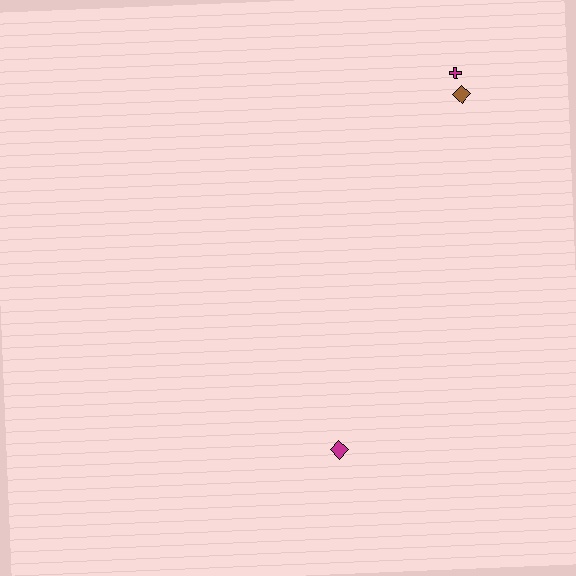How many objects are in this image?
There are 3 objects.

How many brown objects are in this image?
There is 1 brown object.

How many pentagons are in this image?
There are no pentagons.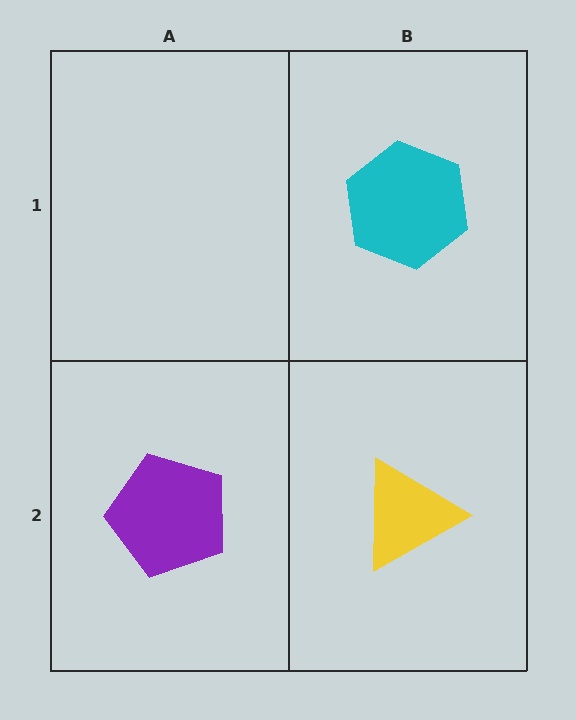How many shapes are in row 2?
2 shapes.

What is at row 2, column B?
A yellow triangle.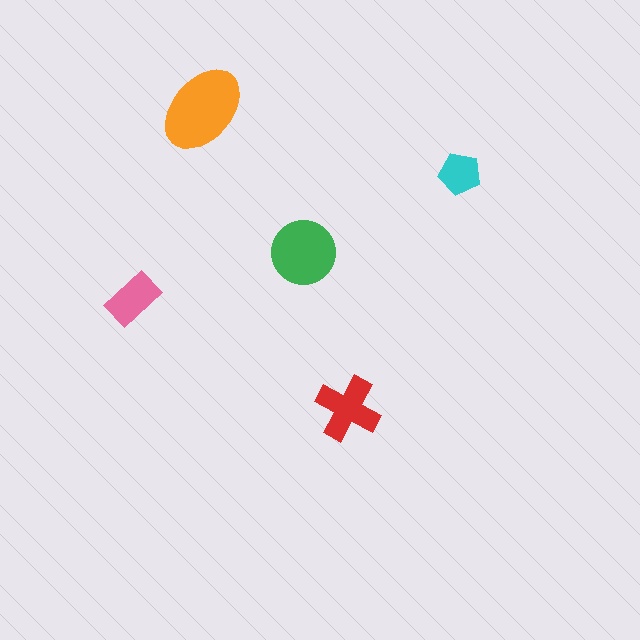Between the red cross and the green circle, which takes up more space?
The green circle.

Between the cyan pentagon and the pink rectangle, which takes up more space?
The pink rectangle.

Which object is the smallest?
The cyan pentagon.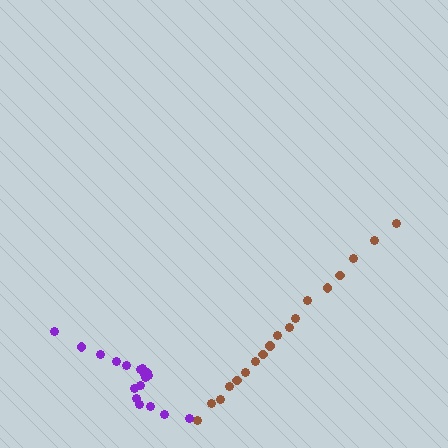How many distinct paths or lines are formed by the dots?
There are 2 distinct paths.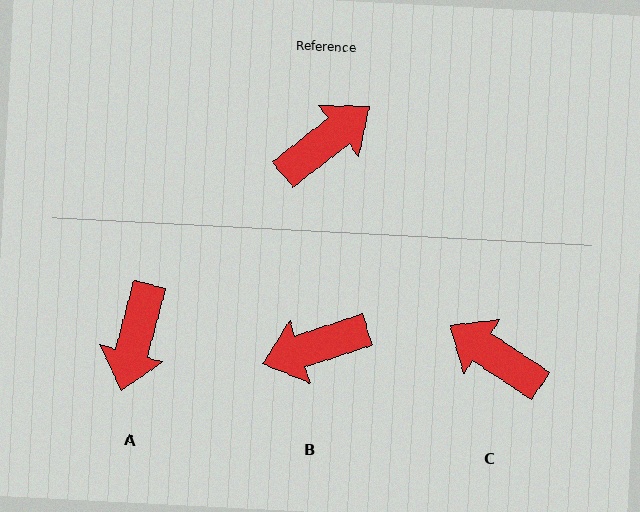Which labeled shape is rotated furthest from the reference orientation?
B, about 160 degrees away.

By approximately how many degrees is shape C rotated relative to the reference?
Approximately 108 degrees counter-clockwise.